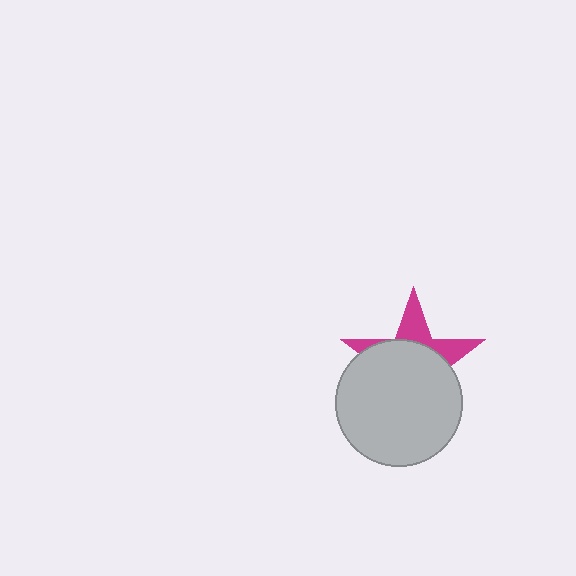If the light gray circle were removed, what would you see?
You would see the complete magenta star.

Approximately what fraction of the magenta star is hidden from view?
Roughly 69% of the magenta star is hidden behind the light gray circle.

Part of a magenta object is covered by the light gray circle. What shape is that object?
It is a star.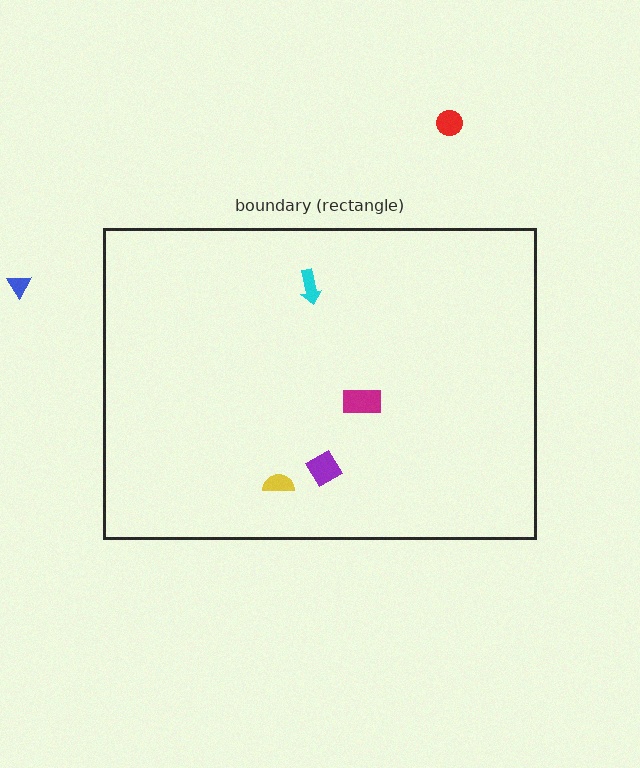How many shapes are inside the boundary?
4 inside, 2 outside.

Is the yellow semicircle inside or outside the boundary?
Inside.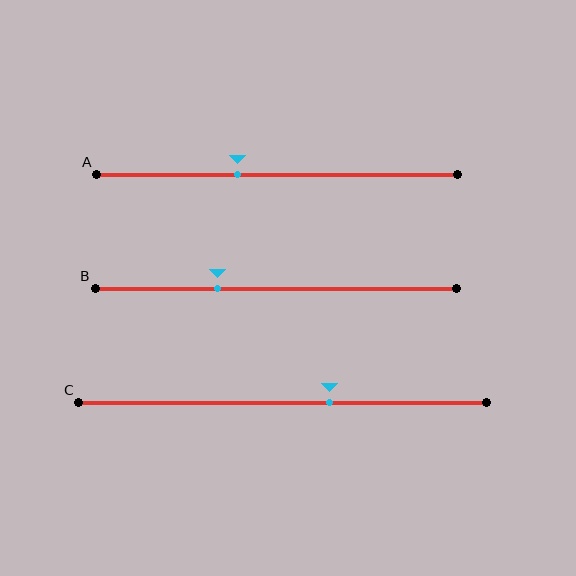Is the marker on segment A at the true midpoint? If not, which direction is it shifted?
No, the marker on segment A is shifted to the left by about 11% of the segment length.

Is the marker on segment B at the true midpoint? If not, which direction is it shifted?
No, the marker on segment B is shifted to the left by about 16% of the segment length.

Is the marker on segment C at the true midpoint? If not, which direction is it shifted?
No, the marker on segment C is shifted to the right by about 11% of the segment length.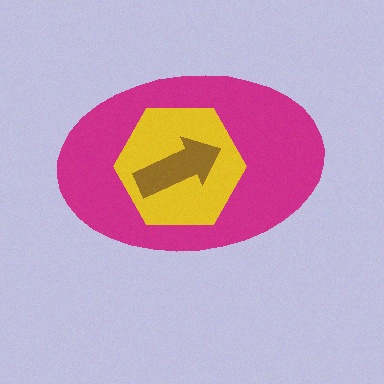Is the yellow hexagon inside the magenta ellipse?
Yes.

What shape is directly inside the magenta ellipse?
The yellow hexagon.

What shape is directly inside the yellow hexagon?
The brown arrow.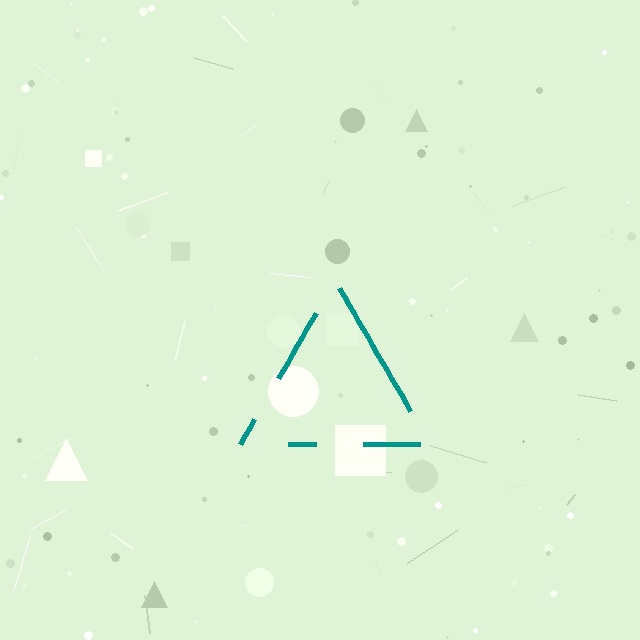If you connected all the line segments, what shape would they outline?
They would outline a triangle.